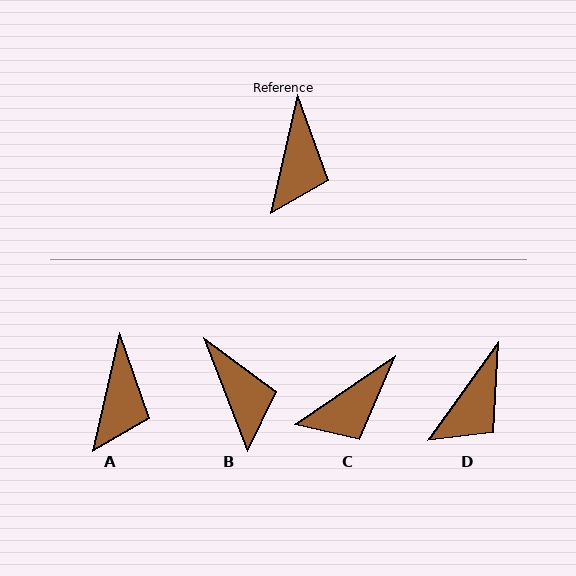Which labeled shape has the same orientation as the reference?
A.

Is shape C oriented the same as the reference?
No, it is off by about 43 degrees.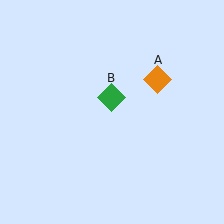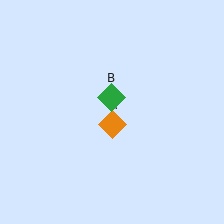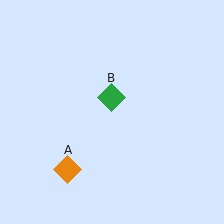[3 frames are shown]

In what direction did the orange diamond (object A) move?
The orange diamond (object A) moved down and to the left.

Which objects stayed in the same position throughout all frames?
Green diamond (object B) remained stationary.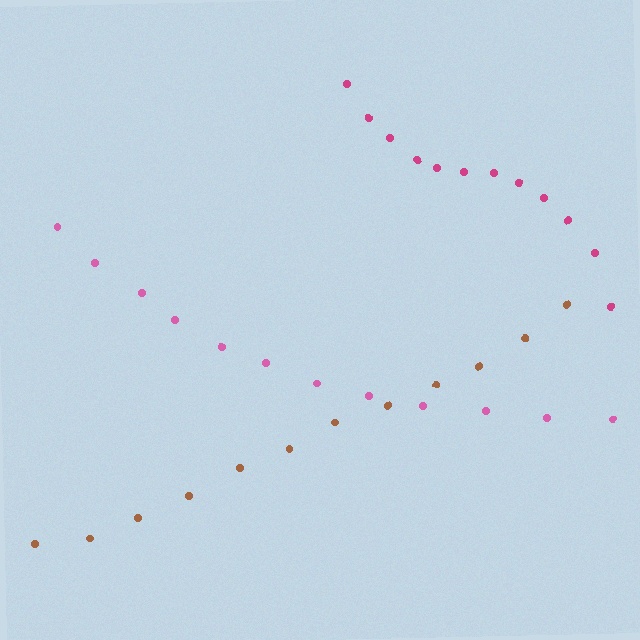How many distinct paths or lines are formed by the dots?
There are 3 distinct paths.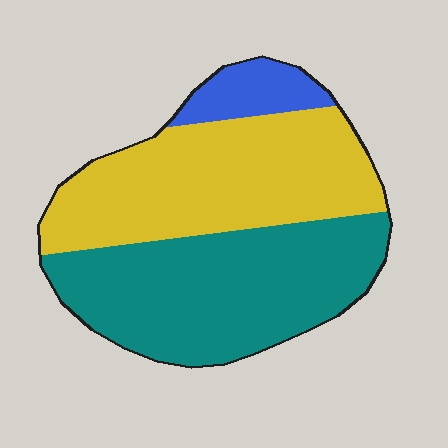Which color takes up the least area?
Blue, at roughly 10%.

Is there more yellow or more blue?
Yellow.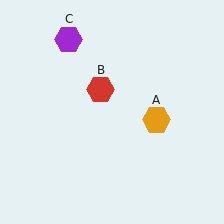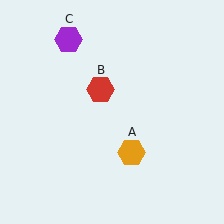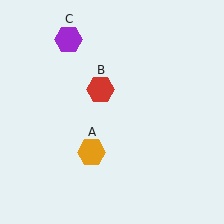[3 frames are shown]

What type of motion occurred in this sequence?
The orange hexagon (object A) rotated clockwise around the center of the scene.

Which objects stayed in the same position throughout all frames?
Red hexagon (object B) and purple hexagon (object C) remained stationary.